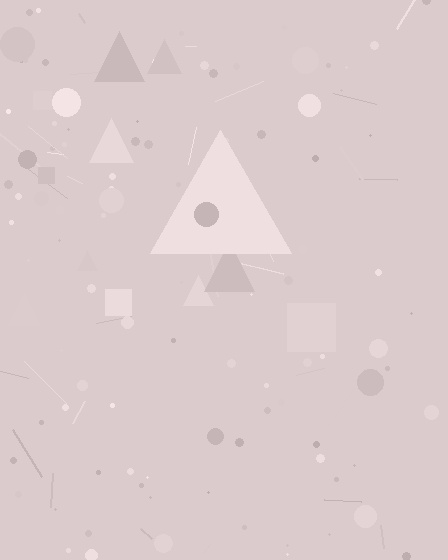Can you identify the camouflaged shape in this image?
The camouflaged shape is a triangle.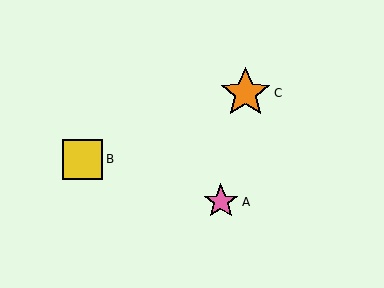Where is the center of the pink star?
The center of the pink star is at (221, 202).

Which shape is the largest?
The orange star (labeled C) is the largest.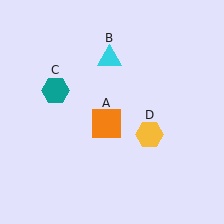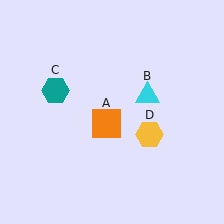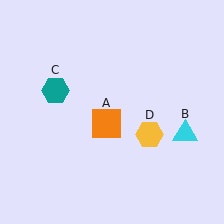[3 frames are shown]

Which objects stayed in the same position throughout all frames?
Orange square (object A) and teal hexagon (object C) and yellow hexagon (object D) remained stationary.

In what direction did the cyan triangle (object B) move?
The cyan triangle (object B) moved down and to the right.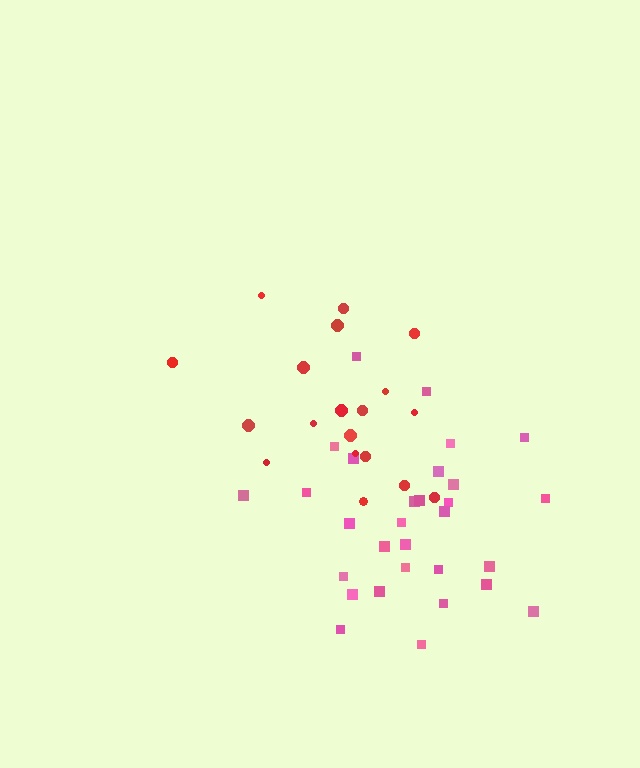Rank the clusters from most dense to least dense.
pink, red.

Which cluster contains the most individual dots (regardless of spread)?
Pink (30).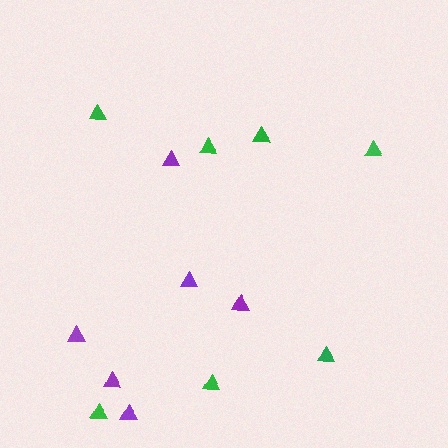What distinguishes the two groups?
There are 2 groups: one group of purple triangles (6) and one group of green triangles (7).